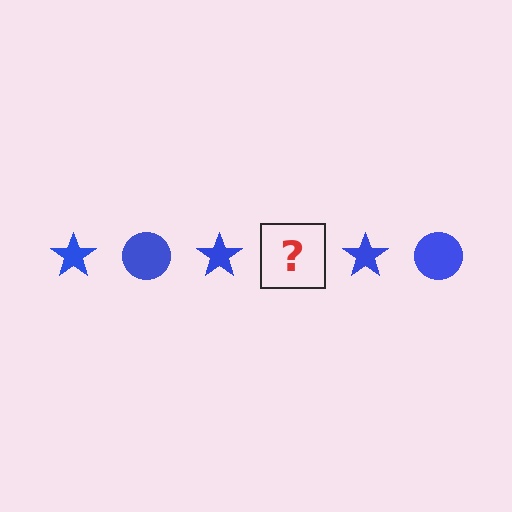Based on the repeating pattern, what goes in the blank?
The blank should be a blue circle.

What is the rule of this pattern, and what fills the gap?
The rule is that the pattern cycles through star, circle shapes in blue. The gap should be filled with a blue circle.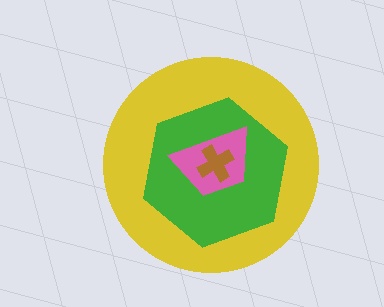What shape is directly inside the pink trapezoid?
The brown cross.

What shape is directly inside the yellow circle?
The green hexagon.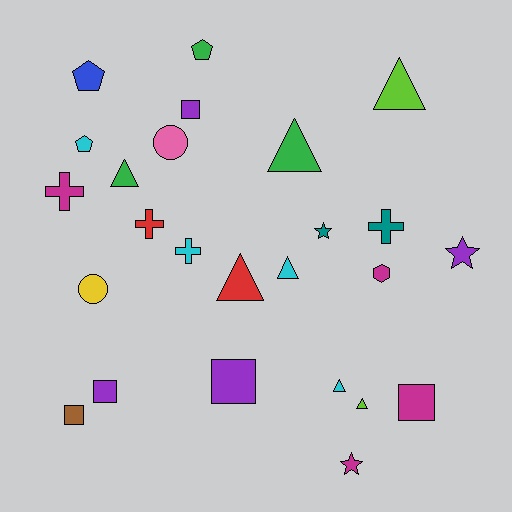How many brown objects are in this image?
There is 1 brown object.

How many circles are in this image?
There are 2 circles.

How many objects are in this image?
There are 25 objects.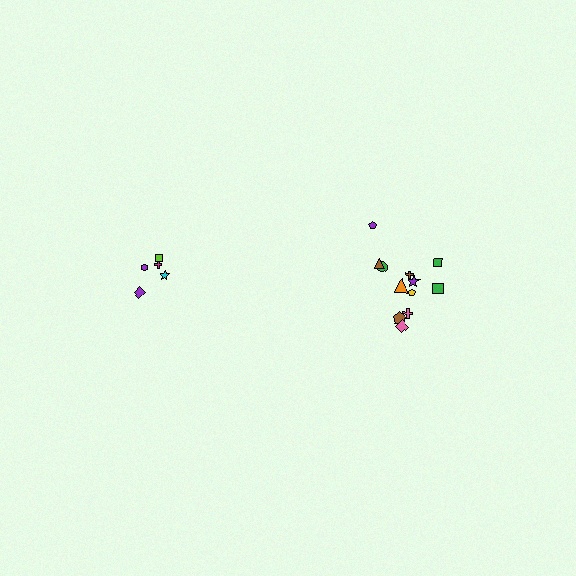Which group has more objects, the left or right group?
The right group.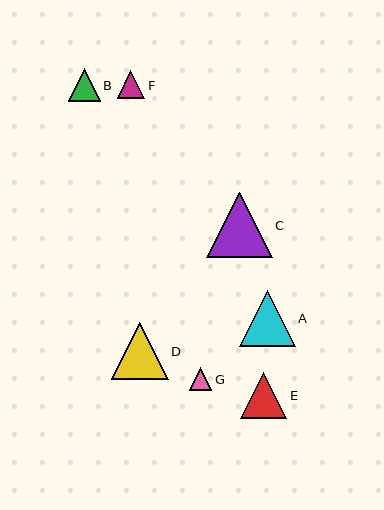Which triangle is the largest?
Triangle C is the largest with a size of approximately 65 pixels.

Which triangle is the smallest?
Triangle G is the smallest with a size of approximately 22 pixels.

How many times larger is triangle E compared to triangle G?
Triangle E is approximately 2.1 times the size of triangle G.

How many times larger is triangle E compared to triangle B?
Triangle E is approximately 1.4 times the size of triangle B.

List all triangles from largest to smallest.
From largest to smallest: C, D, A, E, B, F, G.